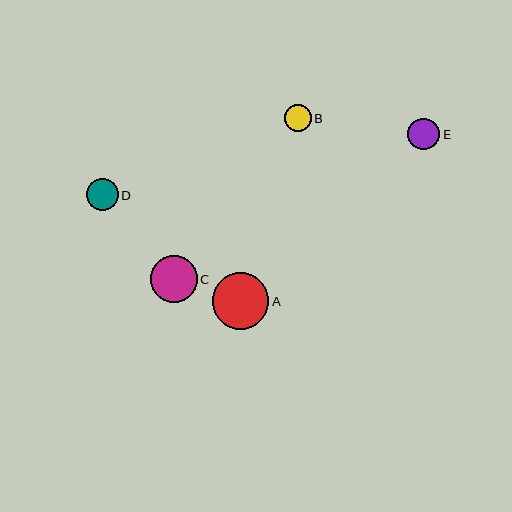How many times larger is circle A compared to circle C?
Circle A is approximately 1.2 times the size of circle C.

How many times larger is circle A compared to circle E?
Circle A is approximately 1.8 times the size of circle E.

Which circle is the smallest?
Circle B is the smallest with a size of approximately 27 pixels.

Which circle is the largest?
Circle A is the largest with a size of approximately 56 pixels.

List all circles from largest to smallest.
From largest to smallest: A, C, E, D, B.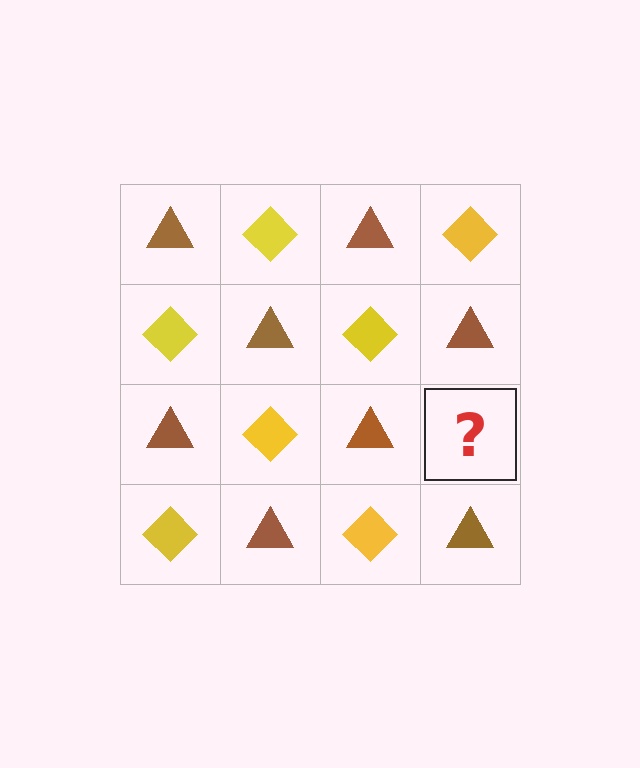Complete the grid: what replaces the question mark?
The question mark should be replaced with a yellow diamond.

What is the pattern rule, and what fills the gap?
The rule is that it alternates brown triangle and yellow diamond in a checkerboard pattern. The gap should be filled with a yellow diamond.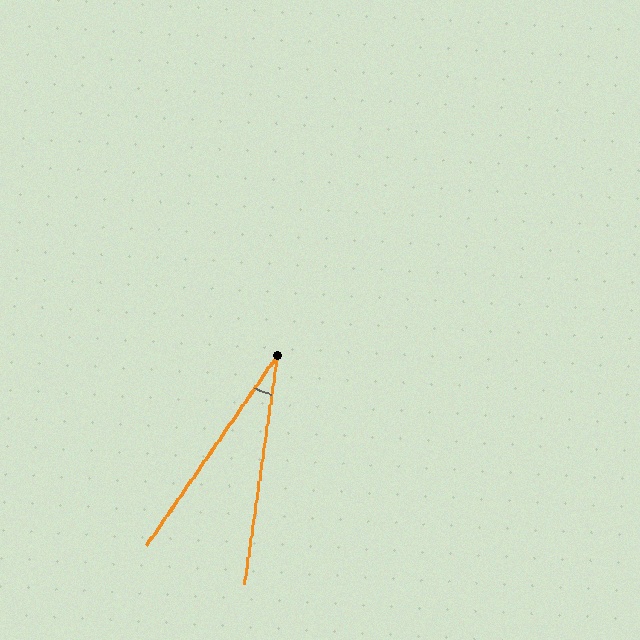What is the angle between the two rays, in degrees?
Approximately 26 degrees.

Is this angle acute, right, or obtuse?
It is acute.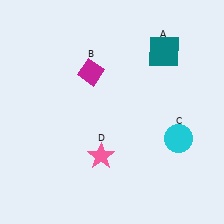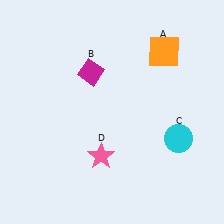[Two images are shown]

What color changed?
The square (A) changed from teal in Image 1 to orange in Image 2.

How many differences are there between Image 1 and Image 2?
There is 1 difference between the two images.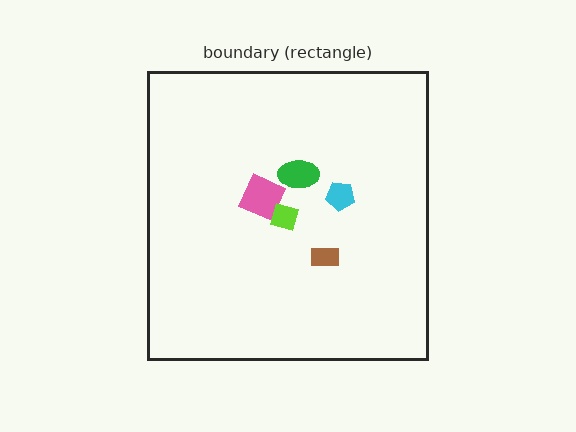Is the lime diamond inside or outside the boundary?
Inside.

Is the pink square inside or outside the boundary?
Inside.